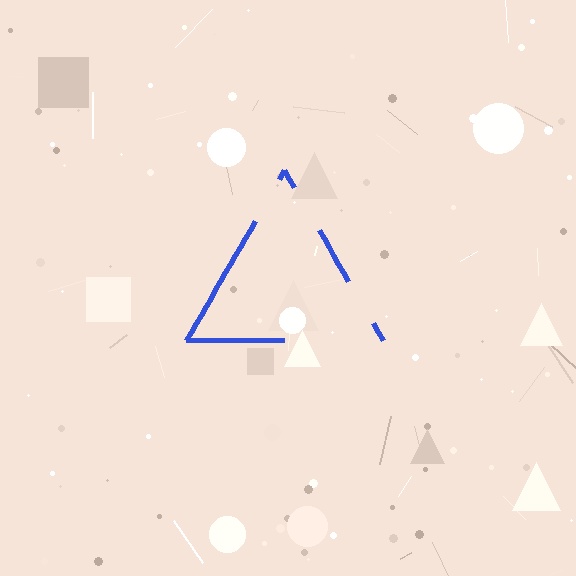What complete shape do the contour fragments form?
The contour fragments form a triangle.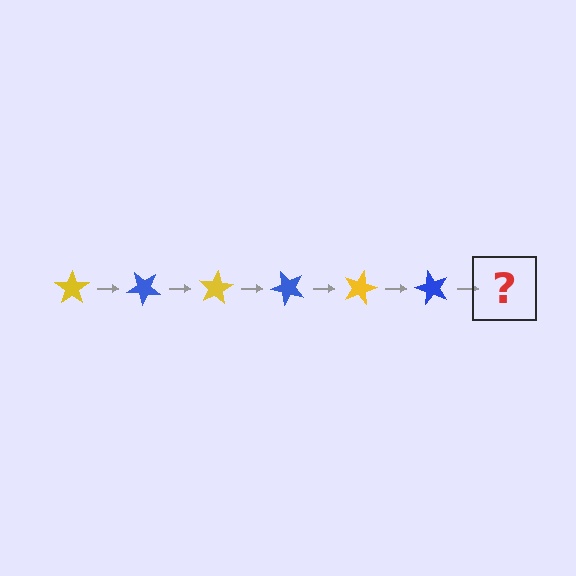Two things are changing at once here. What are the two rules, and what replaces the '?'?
The two rules are that it rotates 40 degrees each step and the color cycles through yellow and blue. The '?' should be a yellow star, rotated 240 degrees from the start.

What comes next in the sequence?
The next element should be a yellow star, rotated 240 degrees from the start.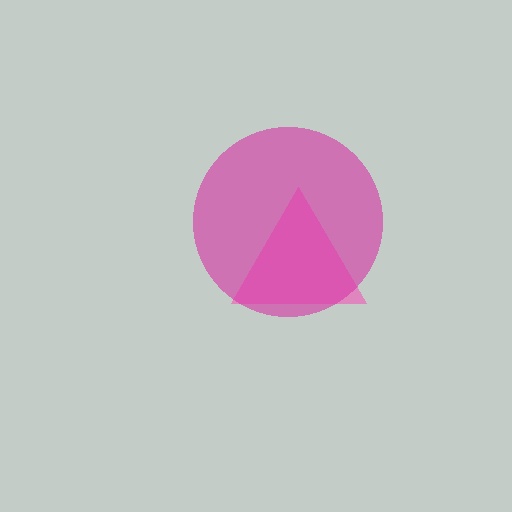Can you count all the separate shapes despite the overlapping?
Yes, there are 2 separate shapes.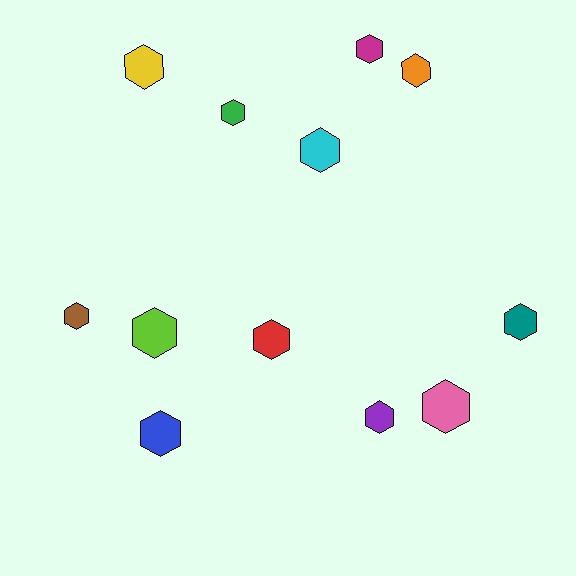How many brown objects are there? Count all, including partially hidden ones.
There is 1 brown object.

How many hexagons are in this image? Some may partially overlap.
There are 12 hexagons.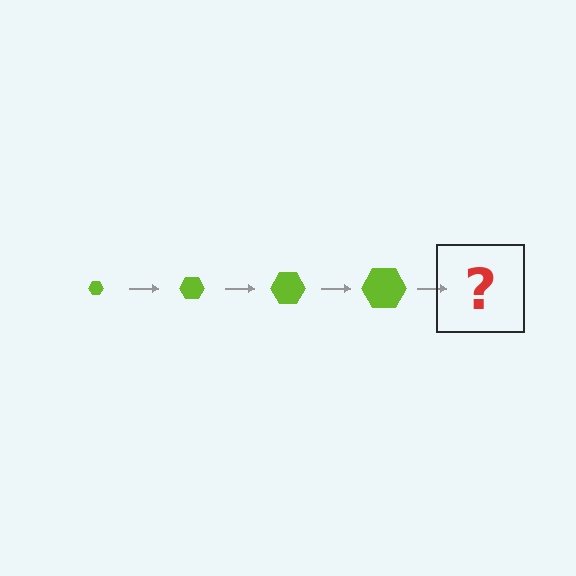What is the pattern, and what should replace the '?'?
The pattern is that the hexagon gets progressively larger each step. The '?' should be a lime hexagon, larger than the previous one.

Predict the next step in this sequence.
The next step is a lime hexagon, larger than the previous one.